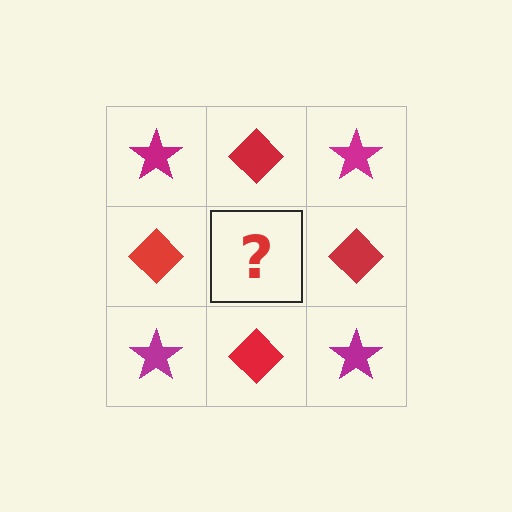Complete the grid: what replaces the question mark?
The question mark should be replaced with a magenta star.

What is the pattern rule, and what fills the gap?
The rule is that it alternates magenta star and red diamond in a checkerboard pattern. The gap should be filled with a magenta star.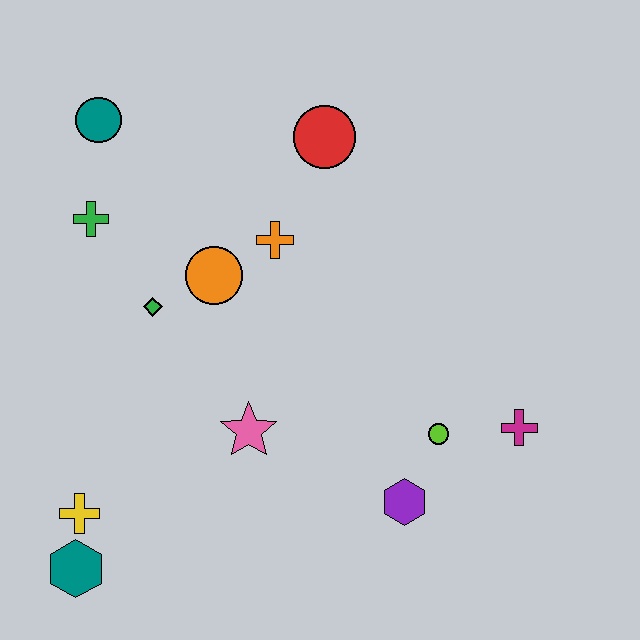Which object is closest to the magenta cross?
The lime circle is closest to the magenta cross.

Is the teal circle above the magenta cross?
Yes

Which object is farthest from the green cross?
The magenta cross is farthest from the green cross.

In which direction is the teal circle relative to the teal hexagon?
The teal circle is above the teal hexagon.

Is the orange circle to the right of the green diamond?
Yes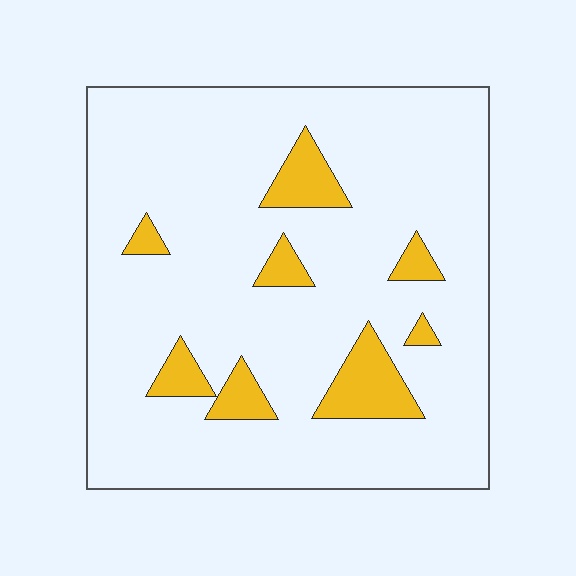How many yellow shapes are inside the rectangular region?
8.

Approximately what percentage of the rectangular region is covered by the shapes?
Approximately 10%.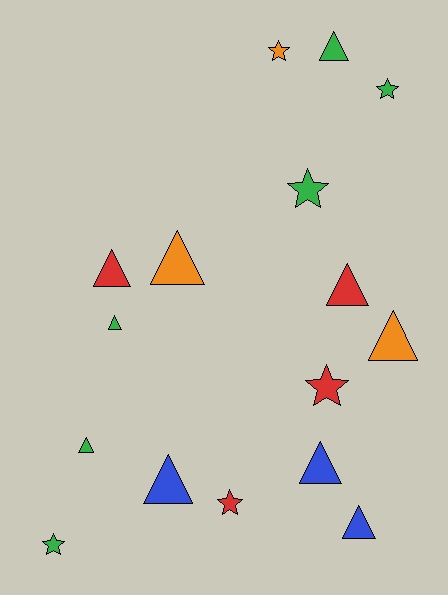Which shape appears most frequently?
Triangle, with 10 objects.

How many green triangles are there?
There are 3 green triangles.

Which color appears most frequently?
Green, with 6 objects.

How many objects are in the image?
There are 16 objects.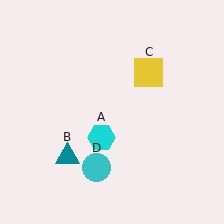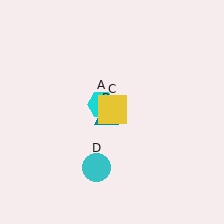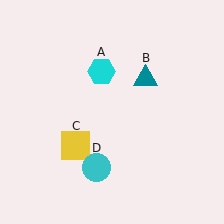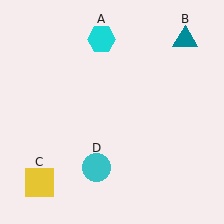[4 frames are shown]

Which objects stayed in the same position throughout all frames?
Cyan circle (object D) remained stationary.